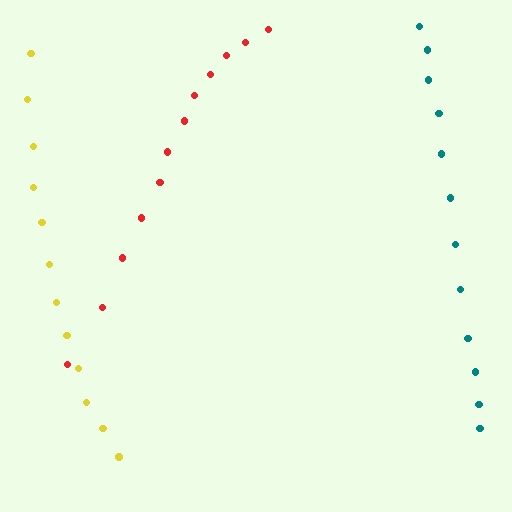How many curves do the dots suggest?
There are 3 distinct paths.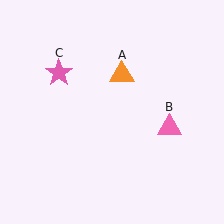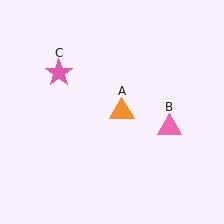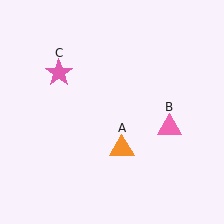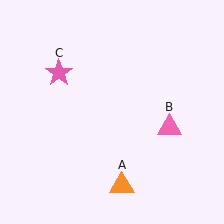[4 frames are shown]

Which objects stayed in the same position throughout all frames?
Pink triangle (object B) and pink star (object C) remained stationary.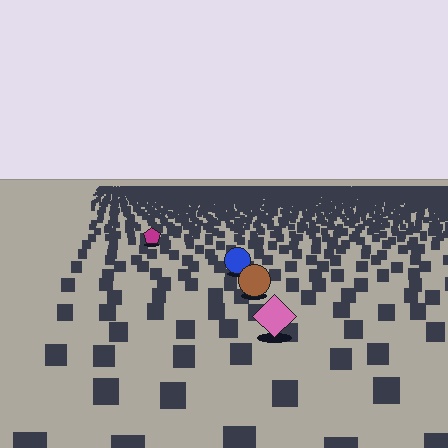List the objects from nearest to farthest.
From nearest to farthest: the pink diamond, the brown circle, the blue circle, the magenta pentagon.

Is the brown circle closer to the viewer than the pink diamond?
No. The pink diamond is closer — you can tell from the texture gradient: the ground texture is coarser near it.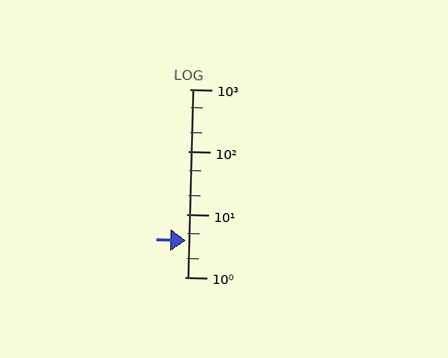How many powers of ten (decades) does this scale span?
The scale spans 3 decades, from 1 to 1000.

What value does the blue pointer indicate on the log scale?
The pointer indicates approximately 3.8.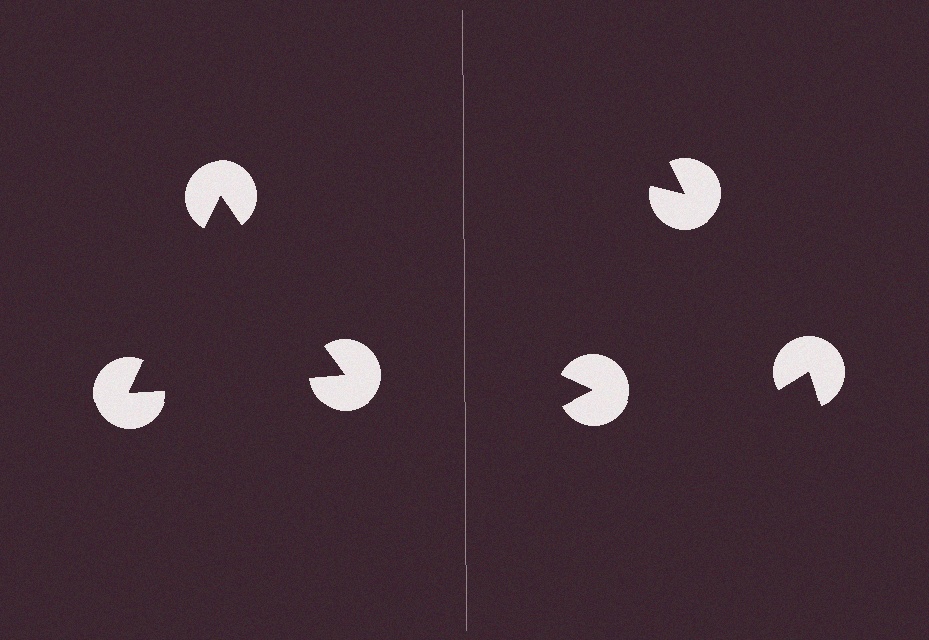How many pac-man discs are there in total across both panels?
6 — 3 on each side.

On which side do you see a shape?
An illusory triangle appears on the left side. On the right side the wedge cuts are rotated, so no coherent shape forms.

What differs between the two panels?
The pac-man discs are positioned identically on both sides; only the wedge orientations differ. On the left they align to a triangle; on the right they are misaligned.